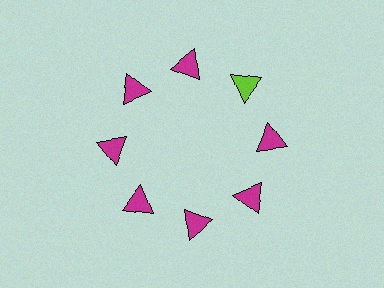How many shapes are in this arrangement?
There are 8 shapes arranged in a ring pattern.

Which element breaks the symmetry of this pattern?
The lime triangle at roughly the 2 o'clock position breaks the symmetry. All other shapes are magenta triangles.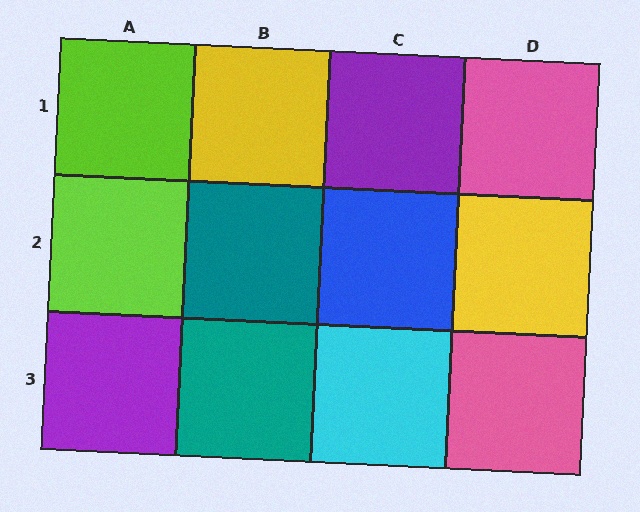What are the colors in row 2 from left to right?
Lime, teal, blue, yellow.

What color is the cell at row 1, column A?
Lime.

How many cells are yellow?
2 cells are yellow.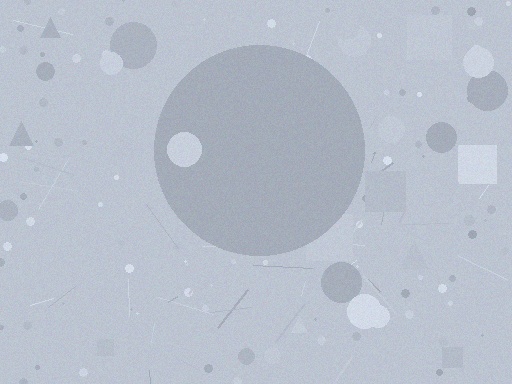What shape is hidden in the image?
A circle is hidden in the image.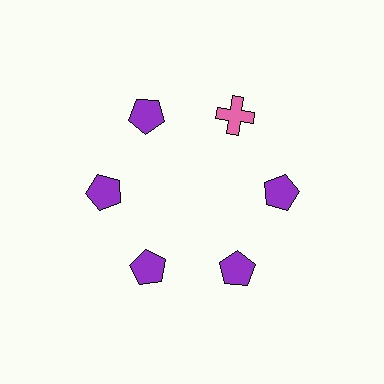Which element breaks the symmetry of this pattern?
The pink cross at roughly the 1 o'clock position breaks the symmetry. All other shapes are purple pentagons.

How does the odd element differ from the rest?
It differs in both color (pink instead of purple) and shape (cross instead of pentagon).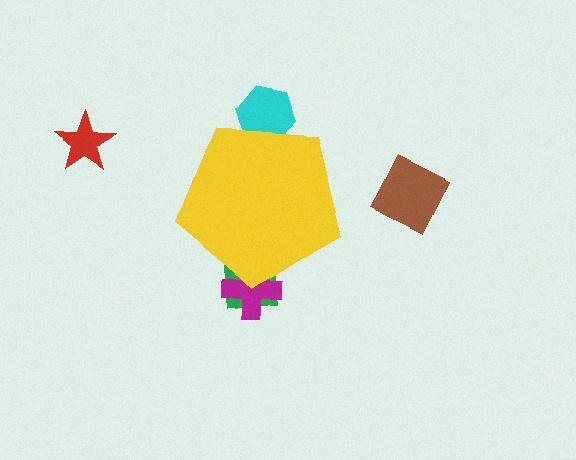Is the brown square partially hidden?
No, the brown square is fully visible.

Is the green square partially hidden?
Yes, the green square is partially hidden behind the yellow pentagon.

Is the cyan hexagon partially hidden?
Yes, the cyan hexagon is partially hidden behind the yellow pentagon.